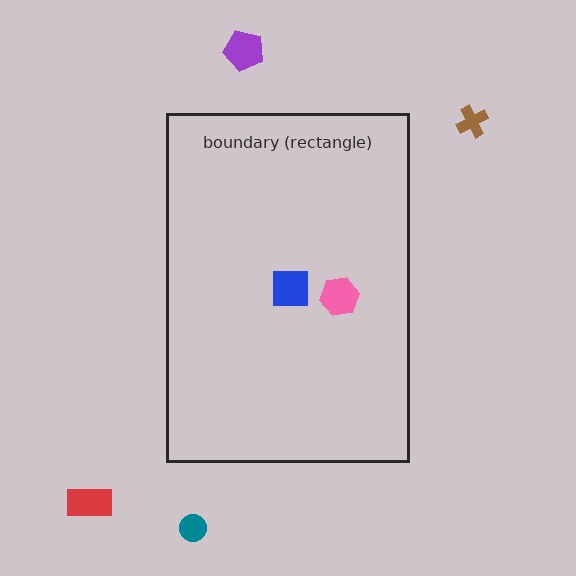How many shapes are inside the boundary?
2 inside, 4 outside.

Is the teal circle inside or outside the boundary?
Outside.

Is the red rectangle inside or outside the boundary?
Outside.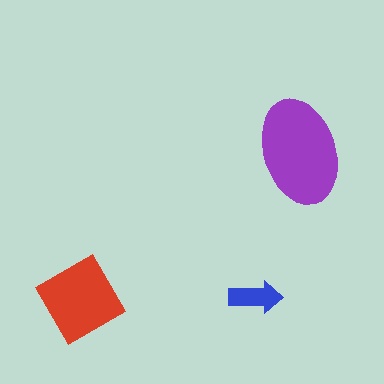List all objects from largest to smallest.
The purple ellipse, the red diamond, the blue arrow.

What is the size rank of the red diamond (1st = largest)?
2nd.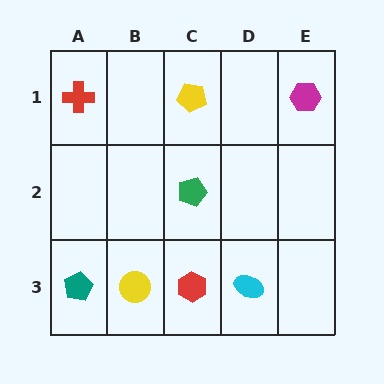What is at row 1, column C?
A yellow pentagon.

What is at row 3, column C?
A red hexagon.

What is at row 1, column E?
A magenta hexagon.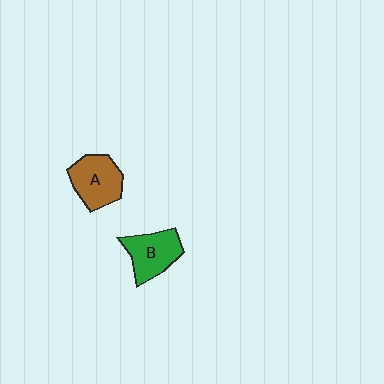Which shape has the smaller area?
Shape B (green).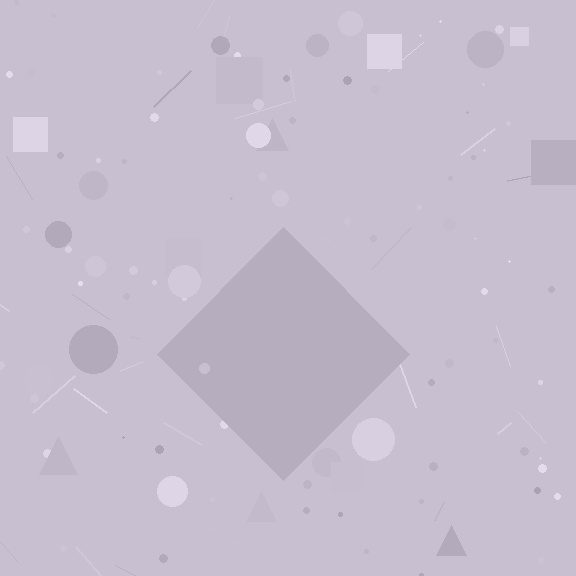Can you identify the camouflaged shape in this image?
The camouflaged shape is a diamond.